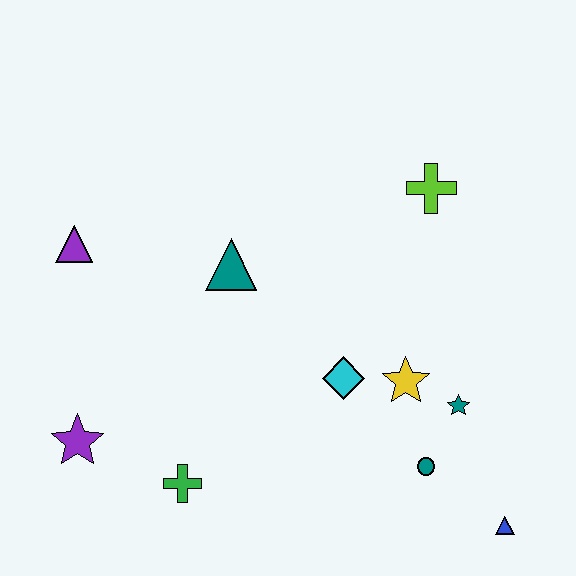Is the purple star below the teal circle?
No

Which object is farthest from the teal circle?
The purple triangle is farthest from the teal circle.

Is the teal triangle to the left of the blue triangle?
Yes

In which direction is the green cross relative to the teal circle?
The green cross is to the left of the teal circle.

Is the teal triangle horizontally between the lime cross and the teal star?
No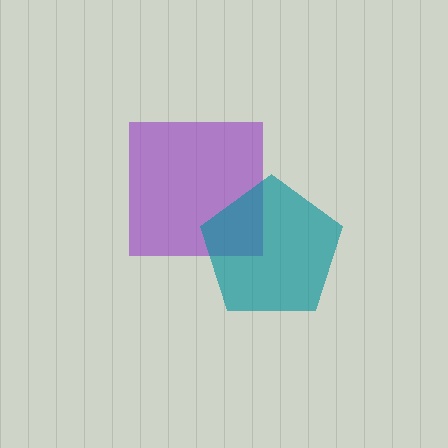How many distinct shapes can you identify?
There are 2 distinct shapes: a purple square, a teal pentagon.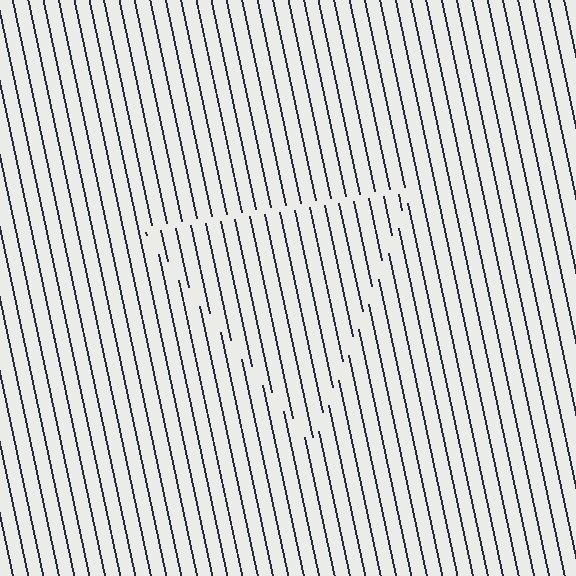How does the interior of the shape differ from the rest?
The interior of the shape contains the same grating, shifted by half a period — the contour is defined by the phase discontinuity where line-ends from the inner and outer gratings abut.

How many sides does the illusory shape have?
3 sides — the line-ends trace a triangle.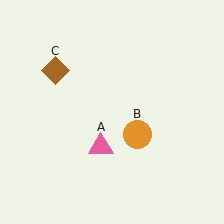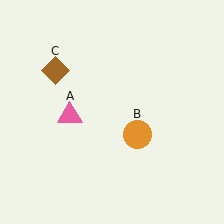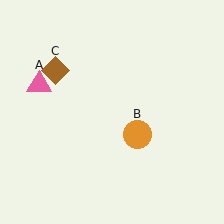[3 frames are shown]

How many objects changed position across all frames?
1 object changed position: pink triangle (object A).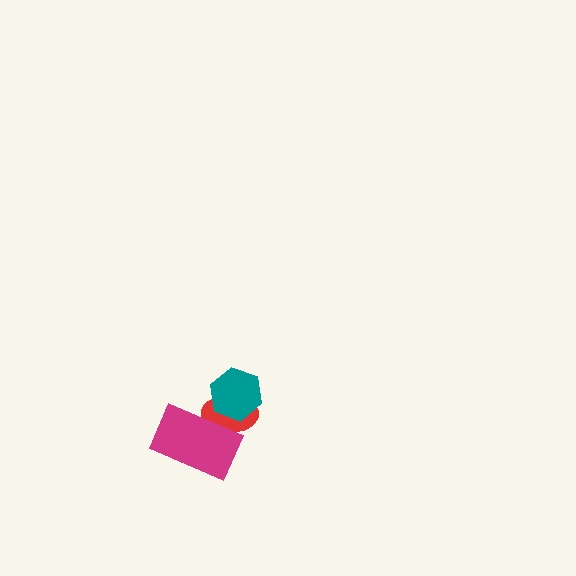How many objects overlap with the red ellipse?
2 objects overlap with the red ellipse.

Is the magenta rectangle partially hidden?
No, no other shape covers it.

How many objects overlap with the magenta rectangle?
1 object overlaps with the magenta rectangle.